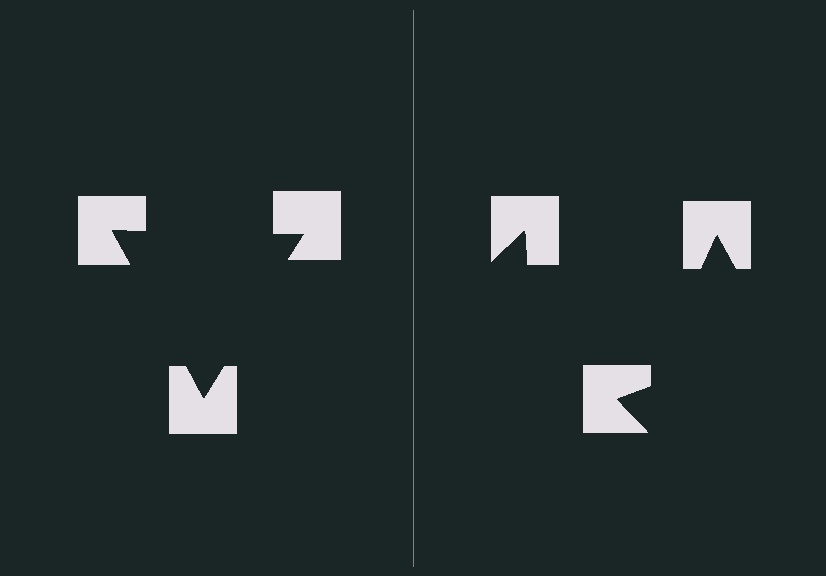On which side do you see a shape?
An illusory triangle appears on the left side. On the right side the wedge cuts are rotated, so no coherent shape forms.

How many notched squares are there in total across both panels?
6 — 3 on each side.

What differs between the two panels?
The notched squares are positioned identically on both sides; only the wedge orientations differ. On the left they align to a triangle; on the right they are misaligned.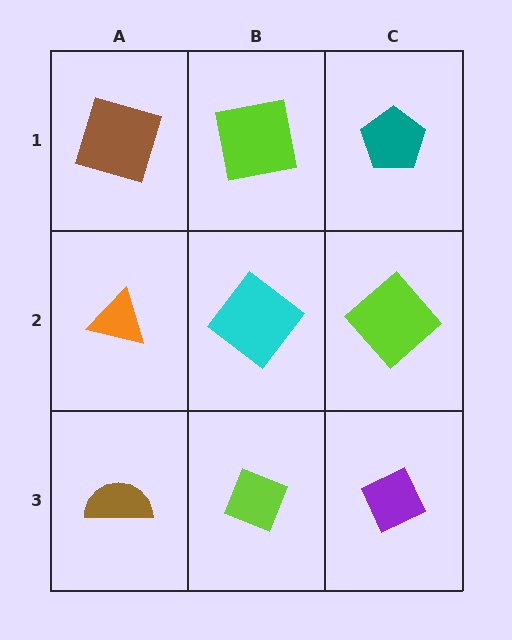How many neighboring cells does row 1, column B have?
3.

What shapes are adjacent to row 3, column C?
A lime diamond (row 2, column C), a lime diamond (row 3, column B).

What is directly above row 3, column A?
An orange triangle.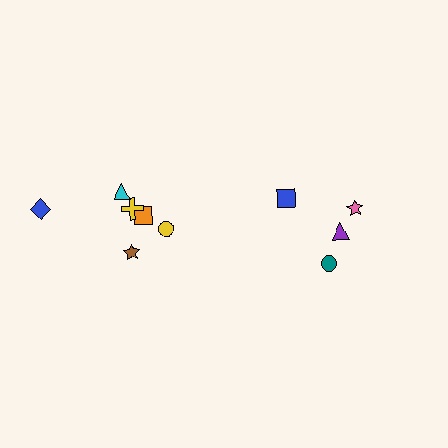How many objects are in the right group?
There are 4 objects.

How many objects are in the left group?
There are 6 objects.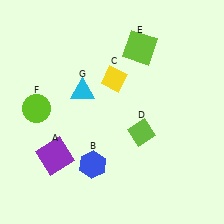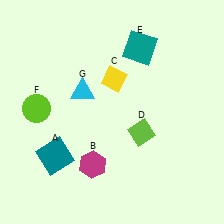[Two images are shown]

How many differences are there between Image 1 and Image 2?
There are 3 differences between the two images.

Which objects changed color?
A changed from purple to teal. B changed from blue to magenta. E changed from lime to teal.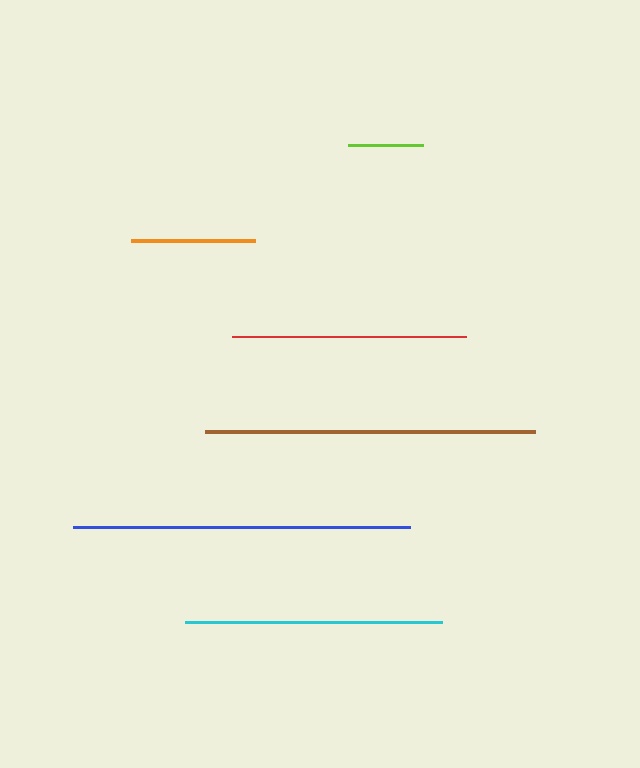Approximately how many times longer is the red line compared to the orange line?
The red line is approximately 1.9 times the length of the orange line.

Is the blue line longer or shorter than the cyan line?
The blue line is longer than the cyan line.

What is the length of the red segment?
The red segment is approximately 234 pixels long.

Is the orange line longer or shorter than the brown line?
The brown line is longer than the orange line.